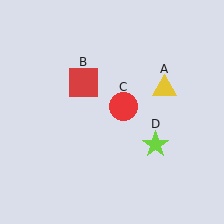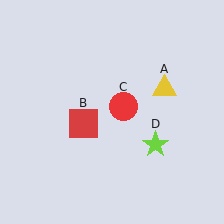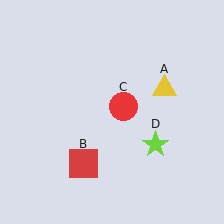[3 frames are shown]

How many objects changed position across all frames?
1 object changed position: red square (object B).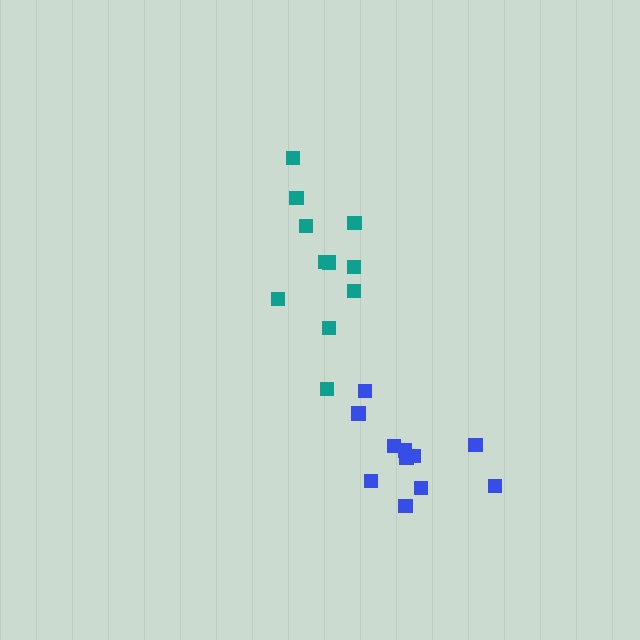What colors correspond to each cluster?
The clusters are colored: blue, teal.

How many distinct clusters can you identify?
There are 2 distinct clusters.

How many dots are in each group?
Group 1: 11 dots, Group 2: 11 dots (22 total).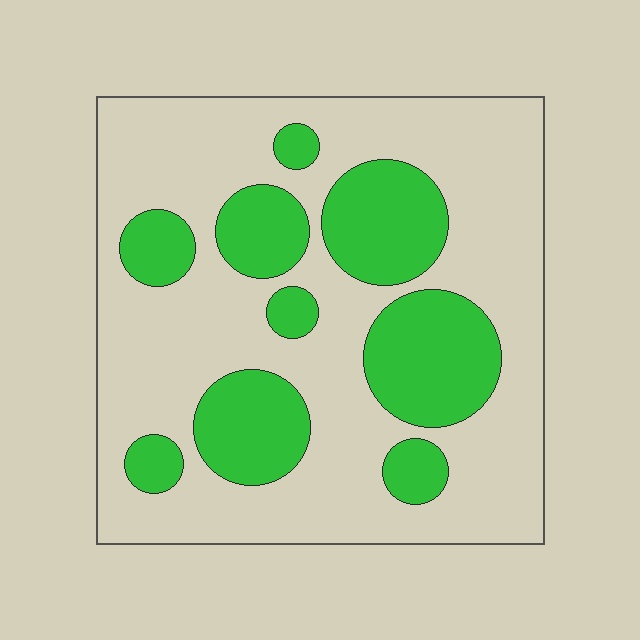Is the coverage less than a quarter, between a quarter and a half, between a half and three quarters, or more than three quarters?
Between a quarter and a half.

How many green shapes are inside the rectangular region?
9.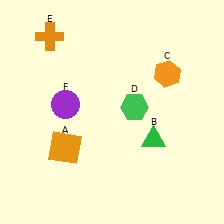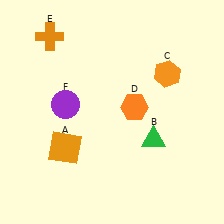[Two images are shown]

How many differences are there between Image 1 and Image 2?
There is 1 difference between the two images.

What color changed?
The hexagon (D) changed from green in Image 1 to orange in Image 2.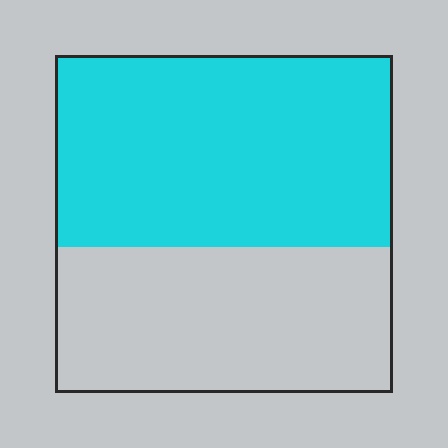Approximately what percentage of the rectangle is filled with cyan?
Approximately 55%.